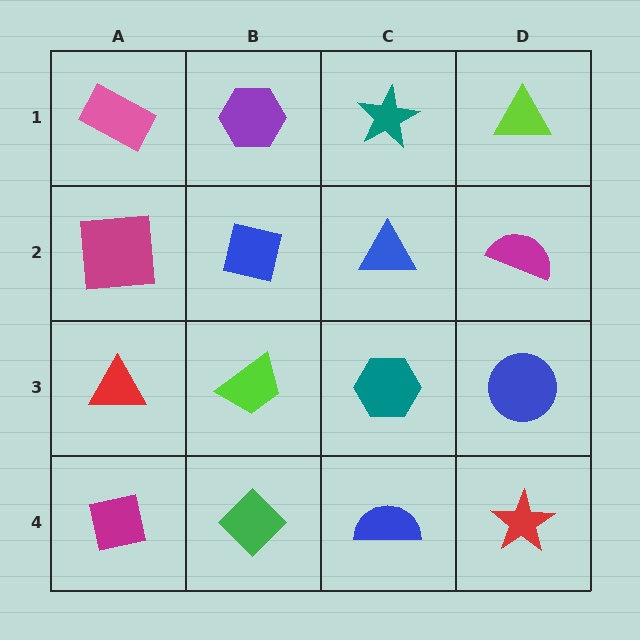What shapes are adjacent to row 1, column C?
A blue triangle (row 2, column C), a purple hexagon (row 1, column B), a lime triangle (row 1, column D).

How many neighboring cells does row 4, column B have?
3.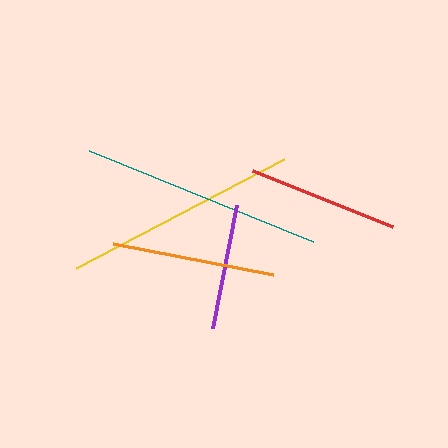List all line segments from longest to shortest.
From longest to shortest: teal, yellow, orange, red, purple.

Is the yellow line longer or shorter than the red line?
The yellow line is longer than the red line.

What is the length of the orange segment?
The orange segment is approximately 163 pixels long.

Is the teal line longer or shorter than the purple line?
The teal line is longer than the purple line.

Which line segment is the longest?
The teal line is the longest at approximately 242 pixels.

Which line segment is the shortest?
The purple line is the shortest at approximately 126 pixels.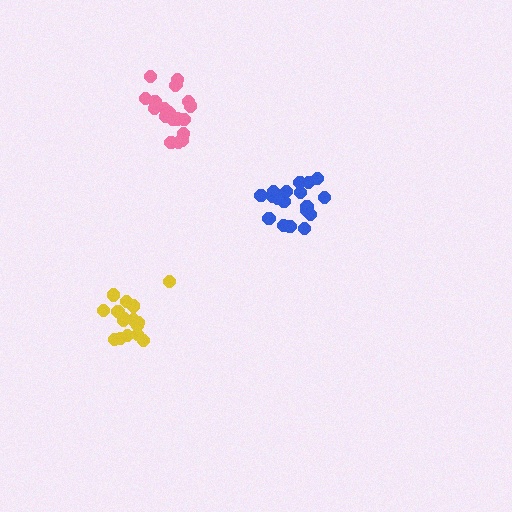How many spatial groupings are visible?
There are 3 spatial groupings.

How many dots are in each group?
Group 1: 17 dots, Group 2: 18 dots, Group 3: 19 dots (54 total).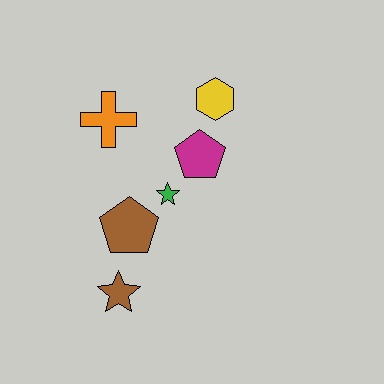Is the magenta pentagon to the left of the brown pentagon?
No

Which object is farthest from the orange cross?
The brown star is farthest from the orange cross.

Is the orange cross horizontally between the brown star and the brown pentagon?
No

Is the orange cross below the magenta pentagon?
No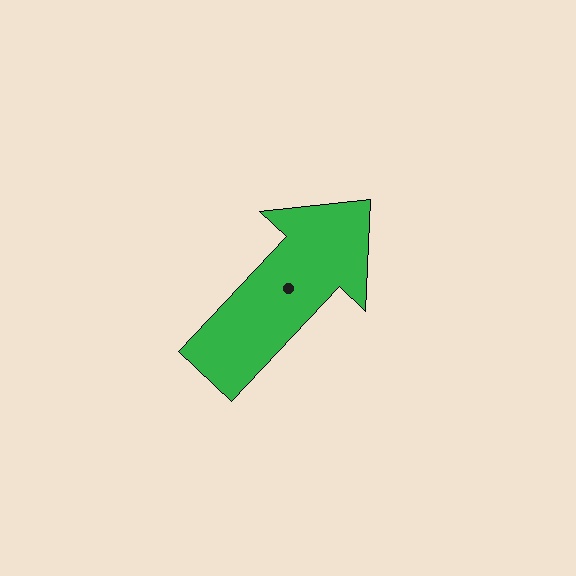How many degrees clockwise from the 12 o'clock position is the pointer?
Approximately 43 degrees.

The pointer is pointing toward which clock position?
Roughly 1 o'clock.